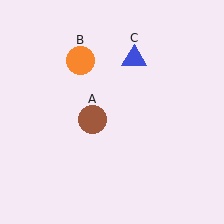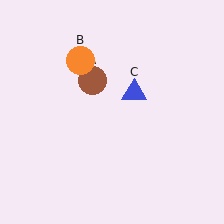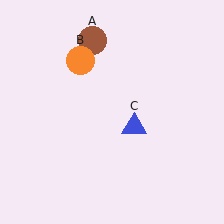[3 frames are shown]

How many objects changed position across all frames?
2 objects changed position: brown circle (object A), blue triangle (object C).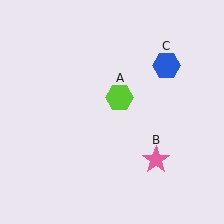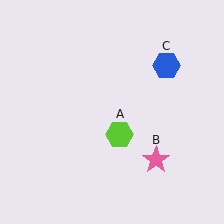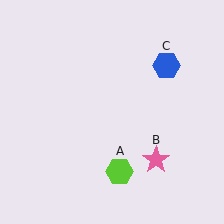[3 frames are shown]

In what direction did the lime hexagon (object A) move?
The lime hexagon (object A) moved down.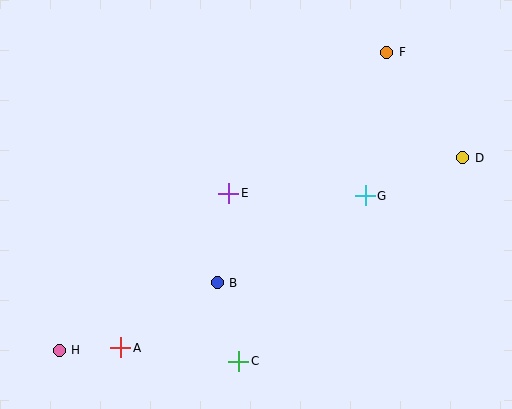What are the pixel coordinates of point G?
Point G is at (365, 196).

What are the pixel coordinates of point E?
Point E is at (229, 193).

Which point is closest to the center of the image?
Point E at (229, 193) is closest to the center.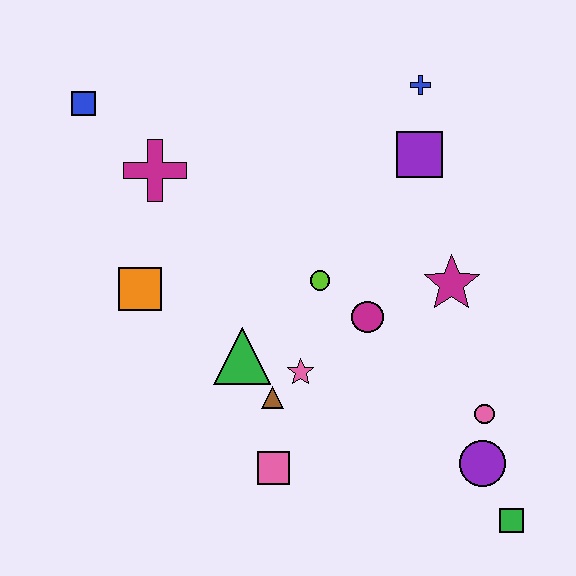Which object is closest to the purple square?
The blue cross is closest to the purple square.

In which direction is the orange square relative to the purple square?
The orange square is to the left of the purple square.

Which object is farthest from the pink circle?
The blue square is farthest from the pink circle.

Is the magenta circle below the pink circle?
No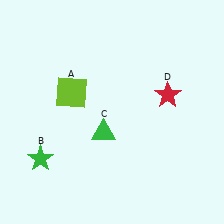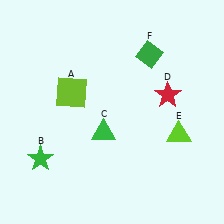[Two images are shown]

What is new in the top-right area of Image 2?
A green diamond (F) was added in the top-right area of Image 2.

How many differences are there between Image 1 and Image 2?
There are 2 differences between the two images.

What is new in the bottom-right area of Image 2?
A lime triangle (E) was added in the bottom-right area of Image 2.